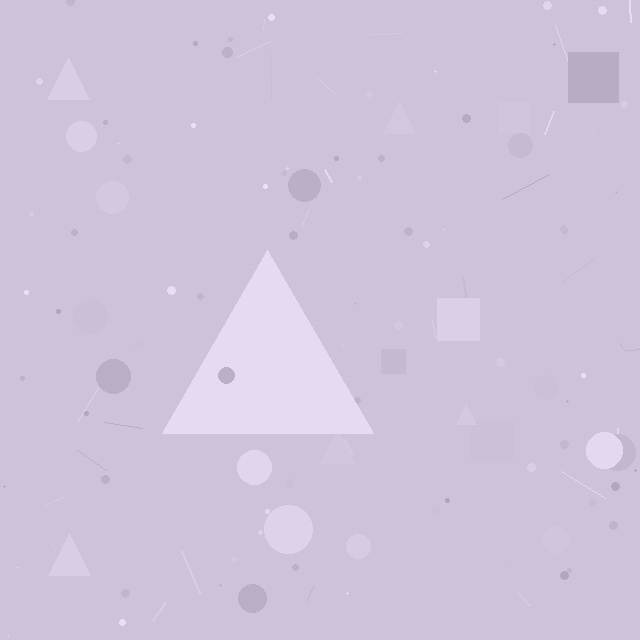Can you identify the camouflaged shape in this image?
The camouflaged shape is a triangle.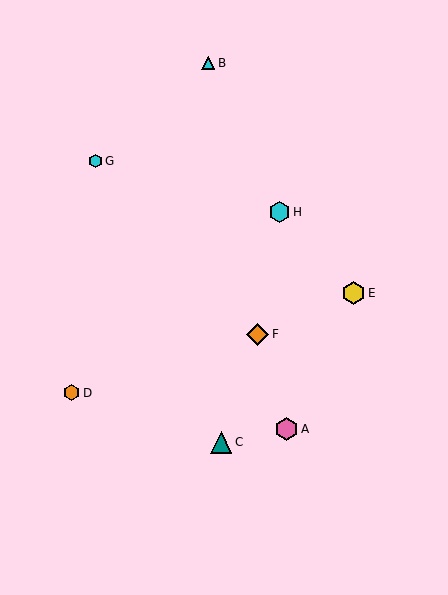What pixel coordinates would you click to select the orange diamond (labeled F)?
Click at (257, 334) to select the orange diamond F.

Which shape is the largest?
The yellow hexagon (labeled E) is the largest.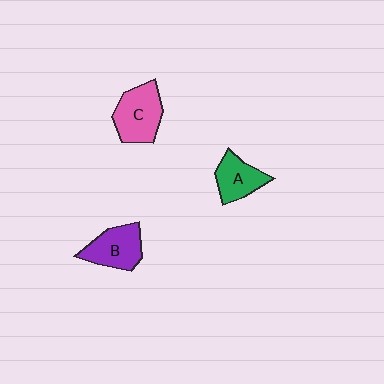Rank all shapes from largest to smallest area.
From largest to smallest: C (pink), B (purple), A (green).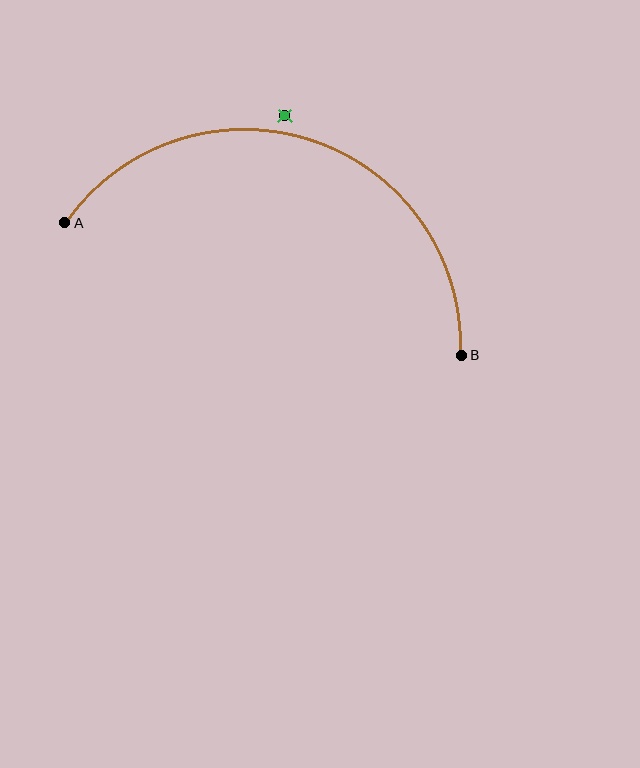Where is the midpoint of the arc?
The arc midpoint is the point on the curve farthest from the straight line joining A and B. It sits above that line.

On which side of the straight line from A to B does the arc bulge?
The arc bulges above the straight line connecting A and B.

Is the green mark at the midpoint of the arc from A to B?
No — the green mark does not lie on the arc at all. It sits slightly outside the curve.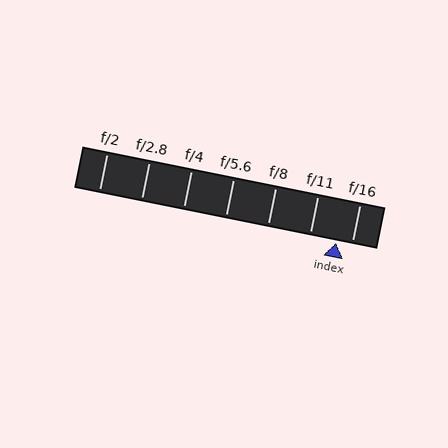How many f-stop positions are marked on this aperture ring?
There are 7 f-stop positions marked.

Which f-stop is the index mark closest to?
The index mark is closest to f/16.